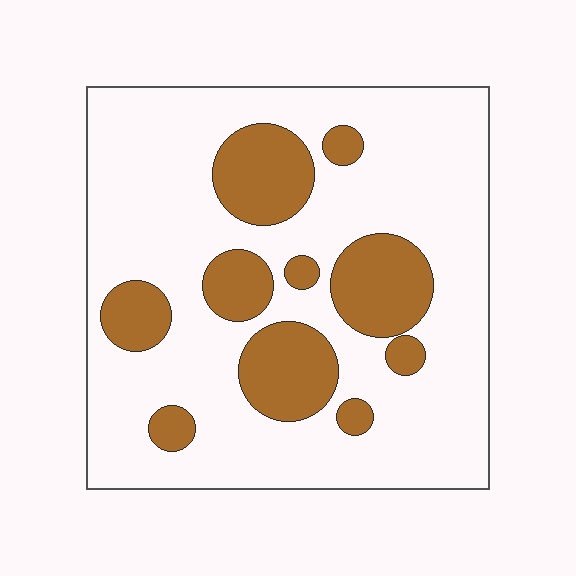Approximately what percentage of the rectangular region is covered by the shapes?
Approximately 25%.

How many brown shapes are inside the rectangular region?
10.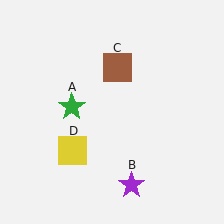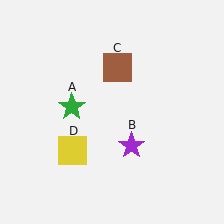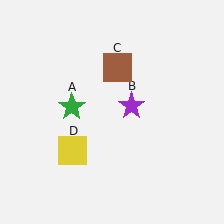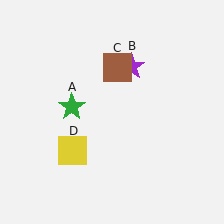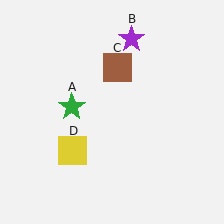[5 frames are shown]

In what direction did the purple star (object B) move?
The purple star (object B) moved up.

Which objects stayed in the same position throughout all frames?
Green star (object A) and brown square (object C) and yellow square (object D) remained stationary.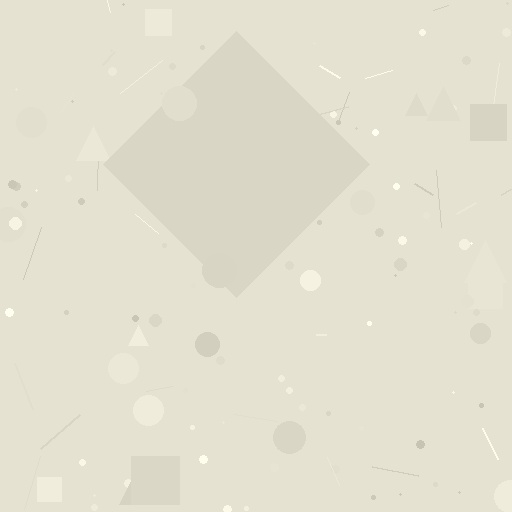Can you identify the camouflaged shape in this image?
The camouflaged shape is a diamond.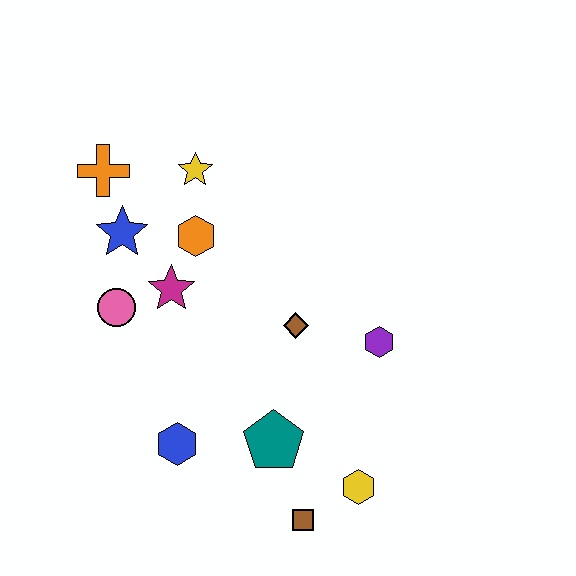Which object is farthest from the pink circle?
The yellow hexagon is farthest from the pink circle.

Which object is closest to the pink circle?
The magenta star is closest to the pink circle.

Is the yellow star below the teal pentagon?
No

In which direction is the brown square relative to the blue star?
The brown square is below the blue star.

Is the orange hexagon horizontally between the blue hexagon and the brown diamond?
Yes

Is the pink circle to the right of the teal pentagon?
No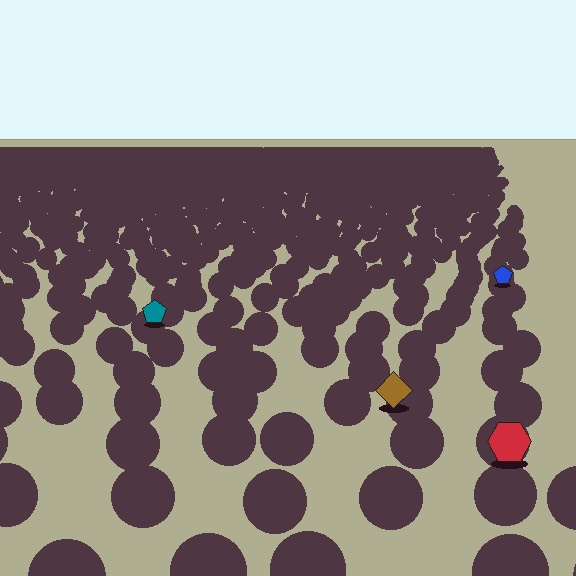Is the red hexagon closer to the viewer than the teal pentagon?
Yes. The red hexagon is closer — you can tell from the texture gradient: the ground texture is coarser near it.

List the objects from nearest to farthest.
From nearest to farthest: the red hexagon, the brown diamond, the teal pentagon, the blue pentagon.